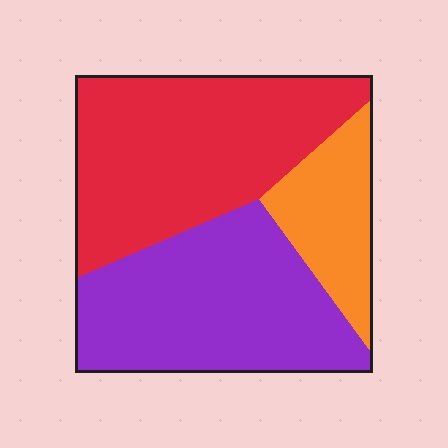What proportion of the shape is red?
Red covers 43% of the shape.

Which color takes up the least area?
Orange, at roughly 15%.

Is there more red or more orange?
Red.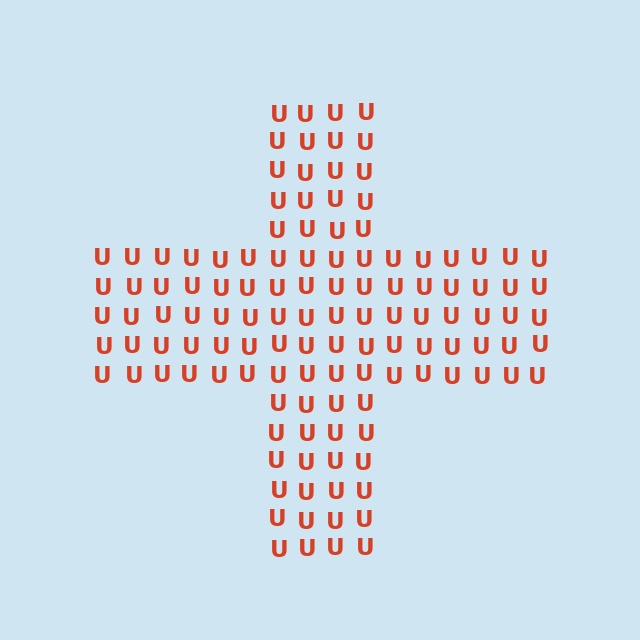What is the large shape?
The large shape is a cross.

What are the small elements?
The small elements are letter U's.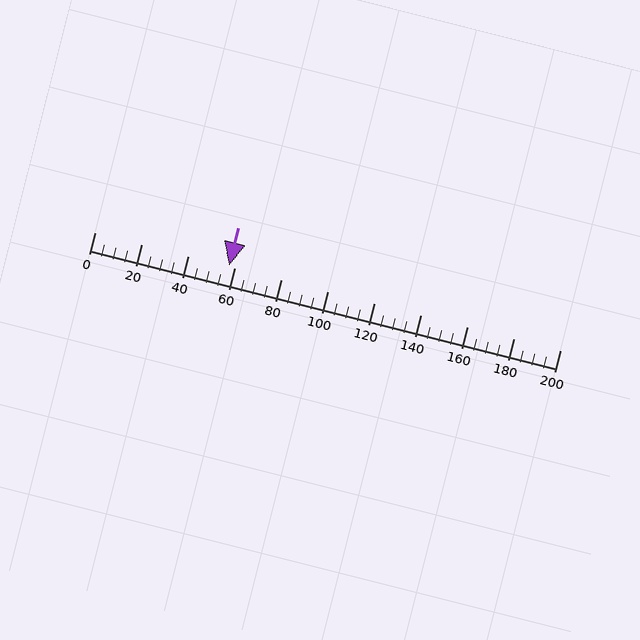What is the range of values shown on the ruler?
The ruler shows values from 0 to 200.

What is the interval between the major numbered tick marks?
The major tick marks are spaced 20 units apart.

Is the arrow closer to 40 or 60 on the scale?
The arrow is closer to 60.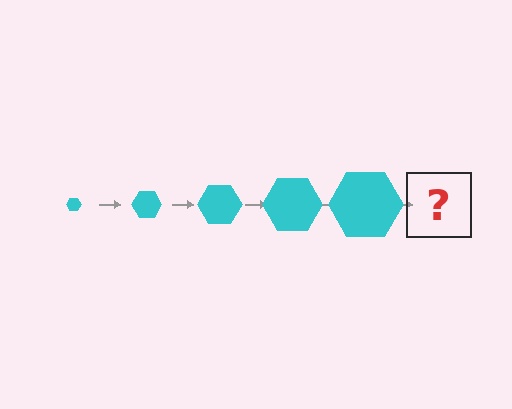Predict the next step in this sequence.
The next step is a cyan hexagon, larger than the previous one.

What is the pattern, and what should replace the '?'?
The pattern is that the hexagon gets progressively larger each step. The '?' should be a cyan hexagon, larger than the previous one.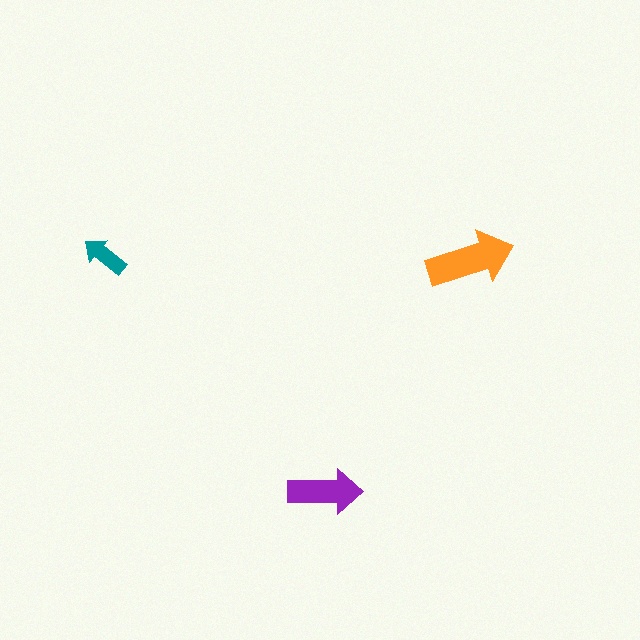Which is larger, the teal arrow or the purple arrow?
The purple one.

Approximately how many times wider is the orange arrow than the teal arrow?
About 2 times wider.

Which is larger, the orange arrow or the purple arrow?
The orange one.